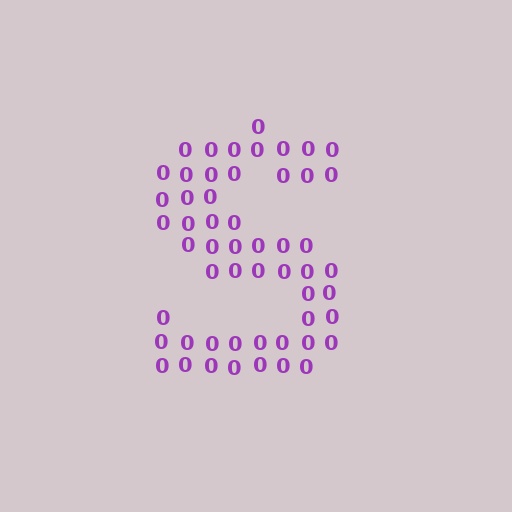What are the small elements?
The small elements are digit 0's.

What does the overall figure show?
The overall figure shows the letter S.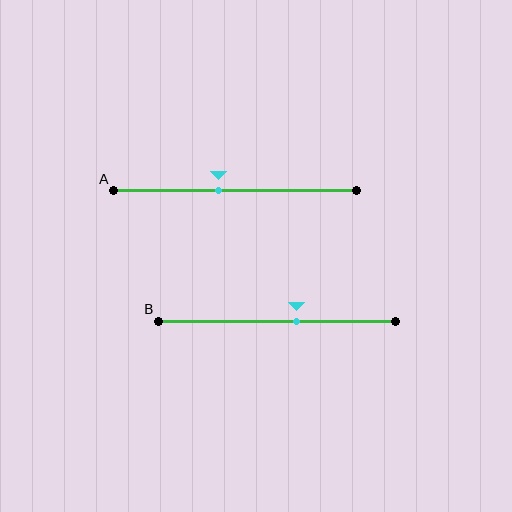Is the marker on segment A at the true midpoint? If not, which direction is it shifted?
No, the marker on segment A is shifted to the left by about 7% of the segment length.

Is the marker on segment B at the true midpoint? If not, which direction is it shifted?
No, the marker on segment B is shifted to the right by about 8% of the segment length.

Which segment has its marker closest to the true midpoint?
Segment A has its marker closest to the true midpoint.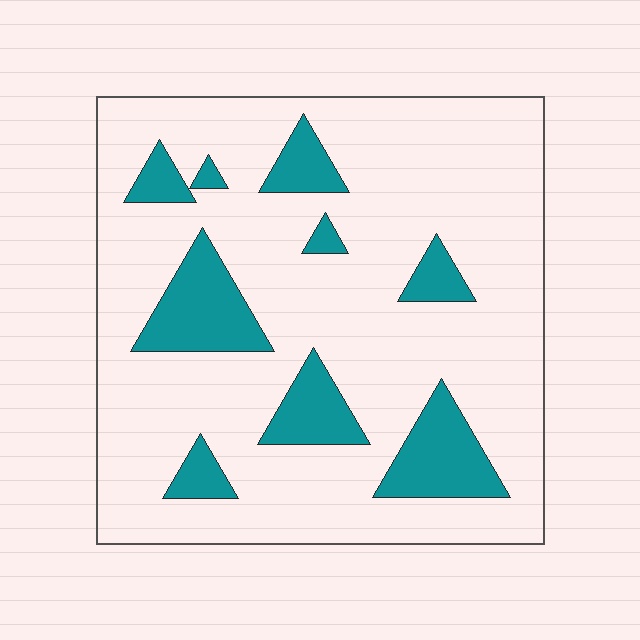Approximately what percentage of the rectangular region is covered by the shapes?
Approximately 20%.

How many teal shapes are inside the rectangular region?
9.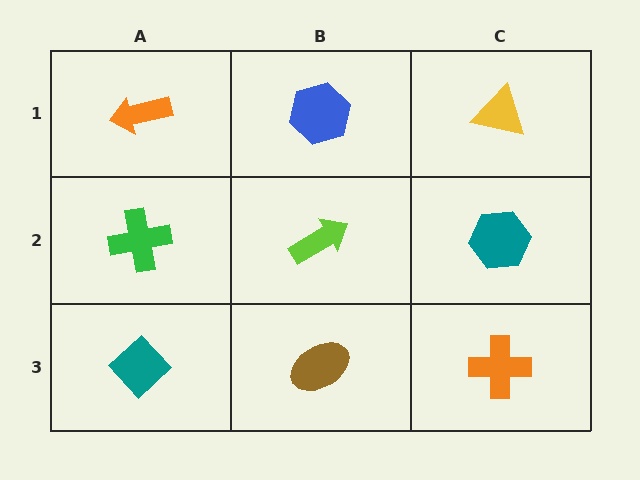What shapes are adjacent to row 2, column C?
A yellow triangle (row 1, column C), an orange cross (row 3, column C), a lime arrow (row 2, column B).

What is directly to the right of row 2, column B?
A teal hexagon.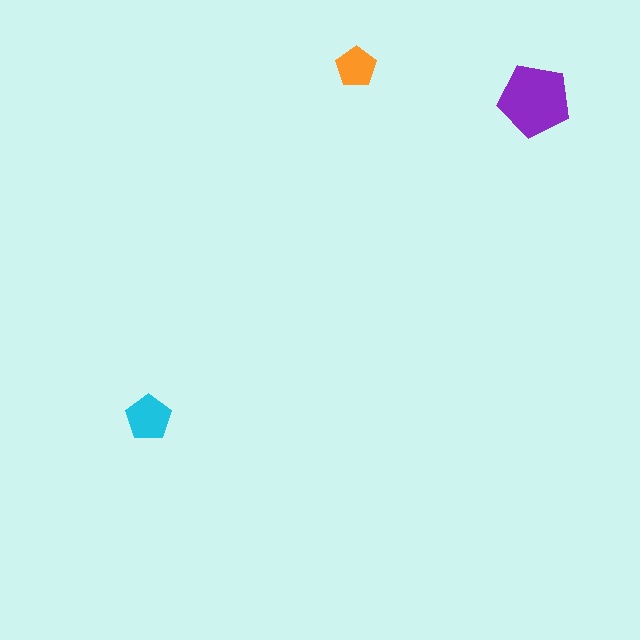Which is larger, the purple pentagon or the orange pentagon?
The purple one.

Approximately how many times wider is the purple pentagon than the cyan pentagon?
About 1.5 times wider.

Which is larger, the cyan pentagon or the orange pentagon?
The cyan one.